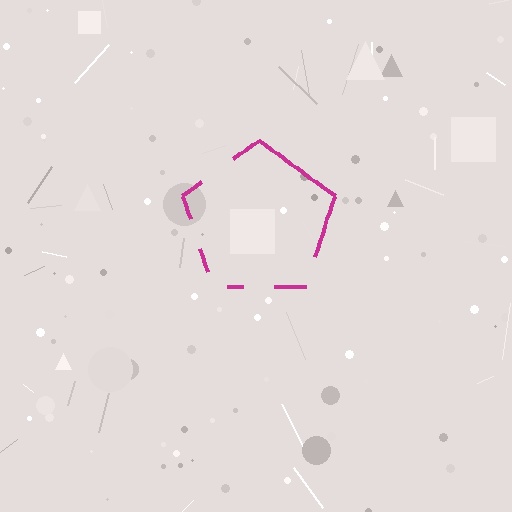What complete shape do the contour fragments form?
The contour fragments form a pentagon.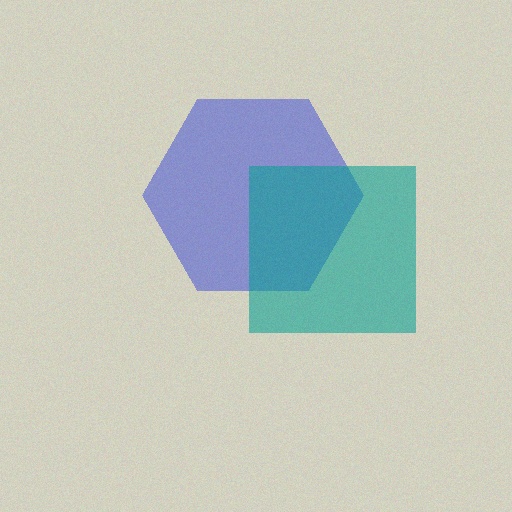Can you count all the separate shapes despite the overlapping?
Yes, there are 2 separate shapes.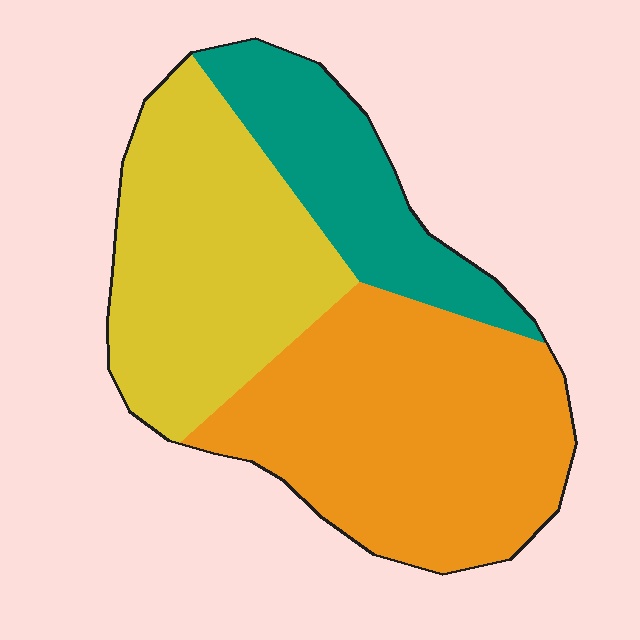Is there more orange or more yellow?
Orange.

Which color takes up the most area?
Orange, at roughly 45%.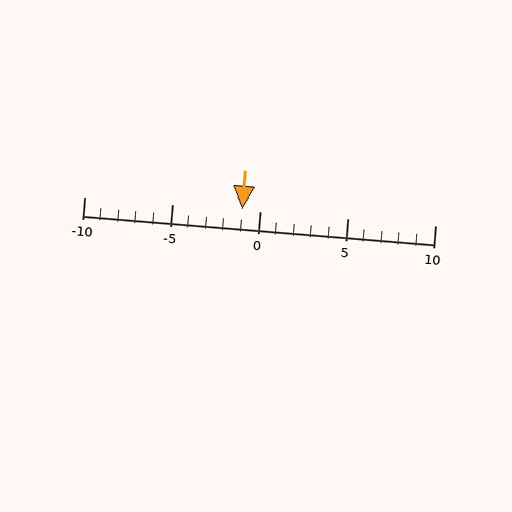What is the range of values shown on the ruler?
The ruler shows values from -10 to 10.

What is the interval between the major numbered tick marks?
The major tick marks are spaced 5 units apart.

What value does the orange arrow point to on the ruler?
The orange arrow points to approximately -1.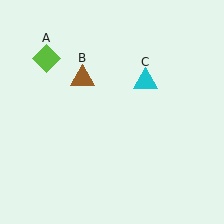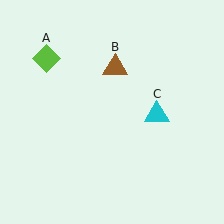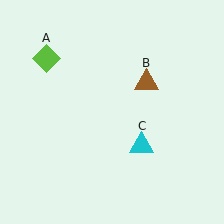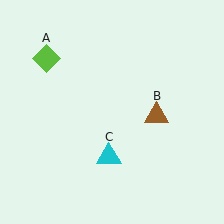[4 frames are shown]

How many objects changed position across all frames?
2 objects changed position: brown triangle (object B), cyan triangle (object C).